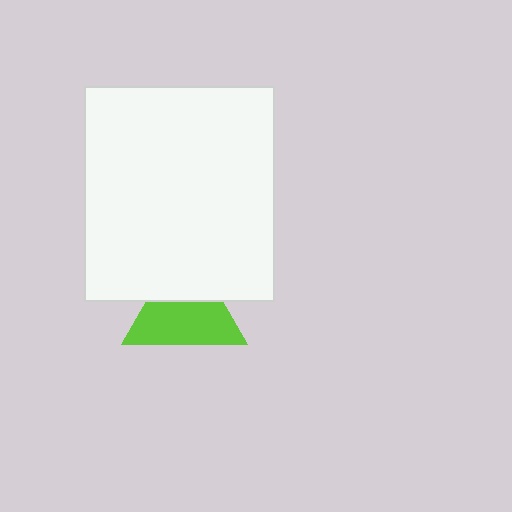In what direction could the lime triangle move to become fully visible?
The lime triangle could move down. That would shift it out from behind the white rectangle entirely.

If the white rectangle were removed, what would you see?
You would see the complete lime triangle.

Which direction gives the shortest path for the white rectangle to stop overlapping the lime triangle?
Moving up gives the shortest separation.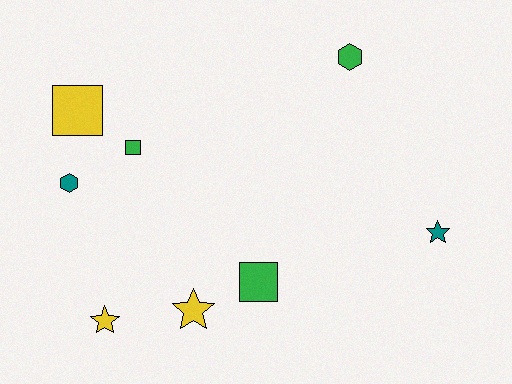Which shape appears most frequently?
Star, with 3 objects.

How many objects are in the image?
There are 8 objects.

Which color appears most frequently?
Green, with 3 objects.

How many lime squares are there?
There are no lime squares.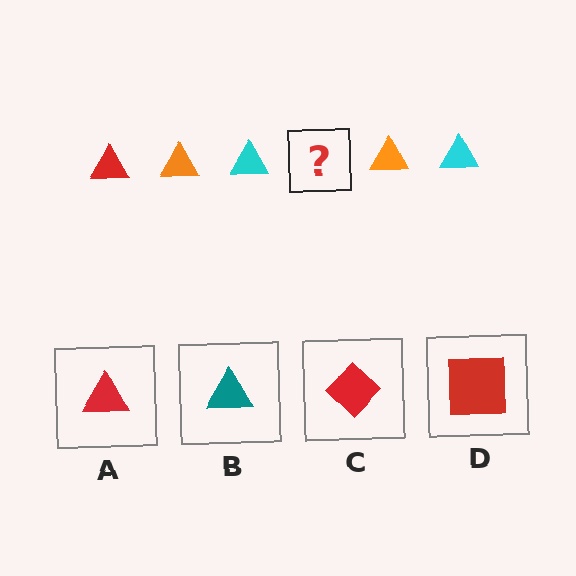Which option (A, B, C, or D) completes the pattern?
A.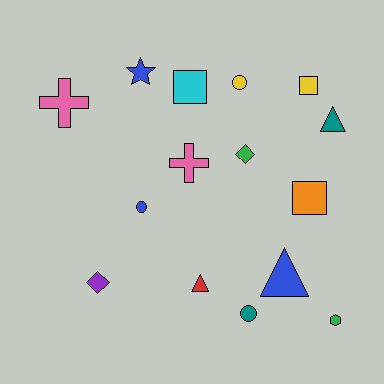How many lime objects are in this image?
There are no lime objects.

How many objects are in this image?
There are 15 objects.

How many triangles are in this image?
There are 3 triangles.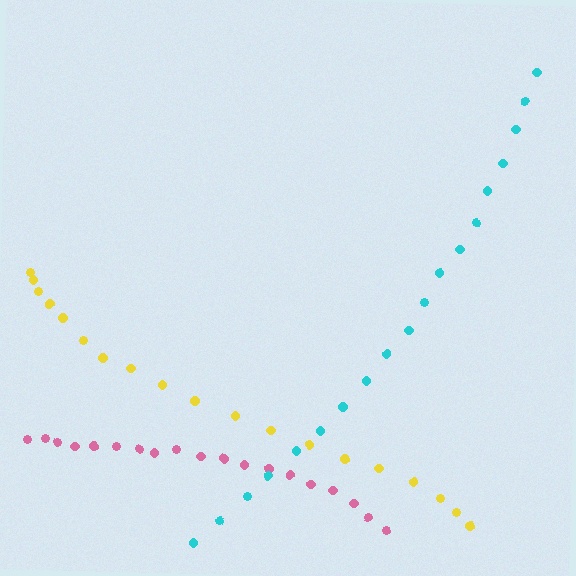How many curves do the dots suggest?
There are 3 distinct paths.